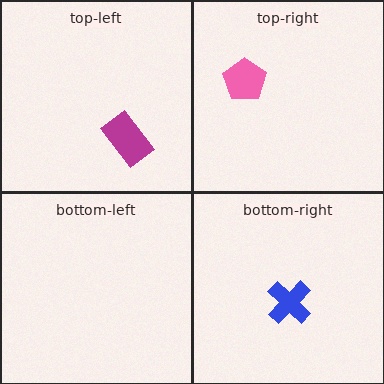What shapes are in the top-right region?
The pink pentagon.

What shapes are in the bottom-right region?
The blue cross.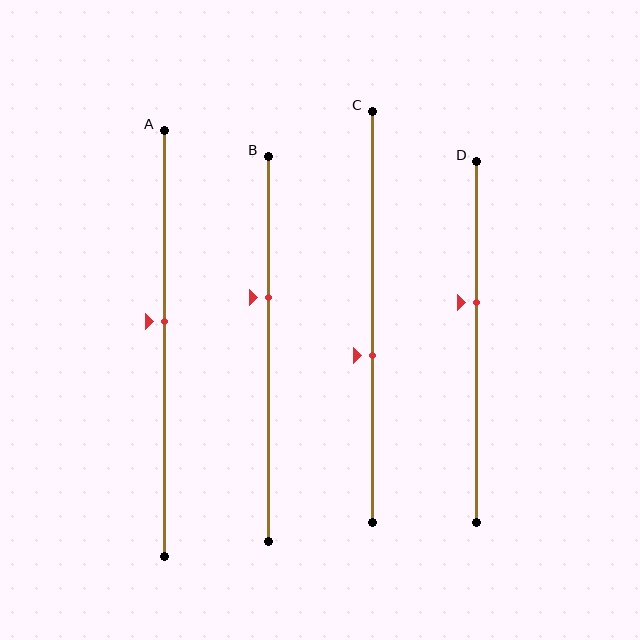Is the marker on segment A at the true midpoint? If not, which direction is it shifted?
No, the marker on segment A is shifted upward by about 5% of the segment length.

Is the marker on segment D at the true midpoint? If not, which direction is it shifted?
No, the marker on segment D is shifted upward by about 11% of the segment length.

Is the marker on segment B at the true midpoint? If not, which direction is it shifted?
No, the marker on segment B is shifted upward by about 13% of the segment length.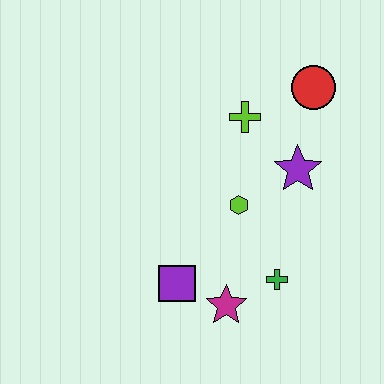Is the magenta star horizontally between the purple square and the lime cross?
Yes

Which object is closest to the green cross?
The magenta star is closest to the green cross.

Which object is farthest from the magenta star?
The red circle is farthest from the magenta star.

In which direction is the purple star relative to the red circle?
The purple star is below the red circle.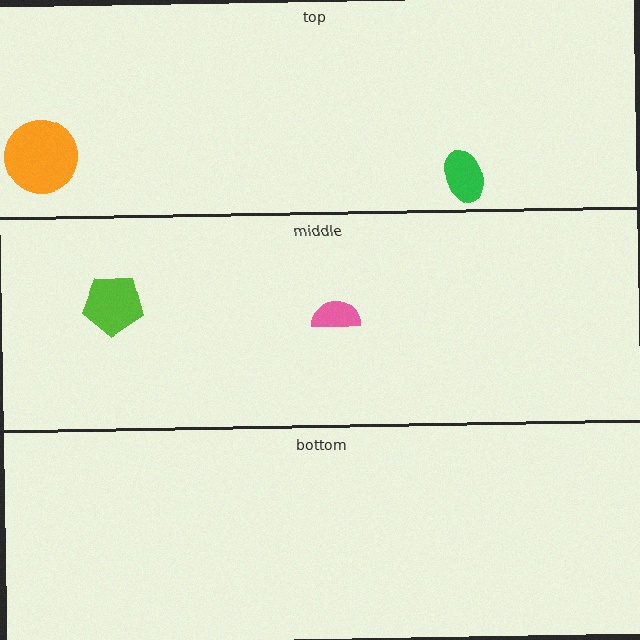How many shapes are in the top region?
2.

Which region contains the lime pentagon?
The middle region.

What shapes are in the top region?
The orange circle, the green ellipse.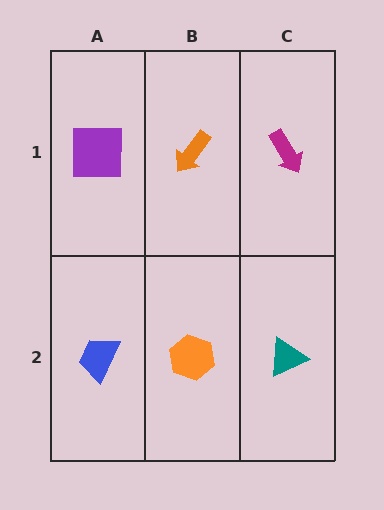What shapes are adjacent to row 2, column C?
A magenta arrow (row 1, column C), an orange hexagon (row 2, column B).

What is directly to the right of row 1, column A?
An orange arrow.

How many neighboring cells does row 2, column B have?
3.